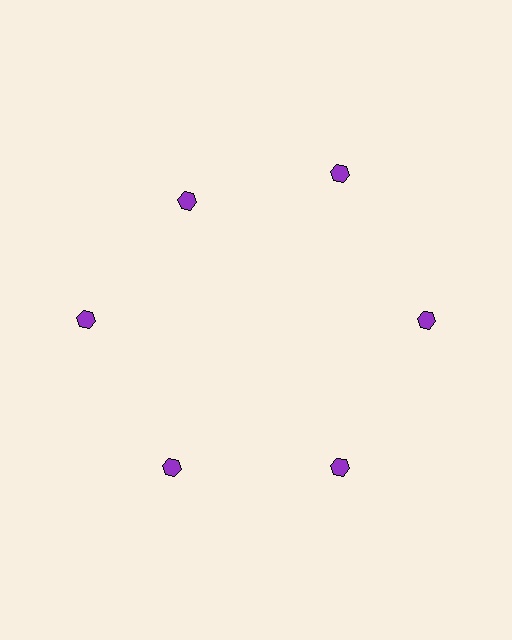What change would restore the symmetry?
The symmetry would be restored by moving it outward, back onto the ring so that all 6 hexagons sit at equal angles and equal distance from the center.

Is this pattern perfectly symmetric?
No. The 6 purple hexagons are arranged in a ring, but one element near the 11 o'clock position is pulled inward toward the center, breaking the 6-fold rotational symmetry.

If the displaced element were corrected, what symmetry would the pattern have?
It would have 6-fold rotational symmetry — the pattern would map onto itself every 60 degrees.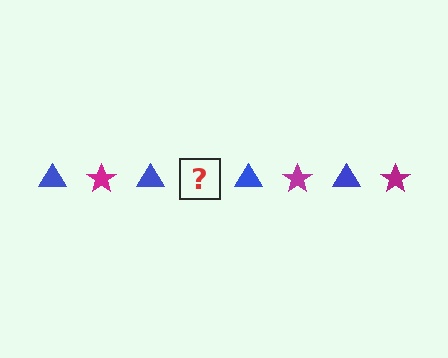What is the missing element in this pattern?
The missing element is a magenta star.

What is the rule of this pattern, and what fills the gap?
The rule is that the pattern alternates between blue triangle and magenta star. The gap should be filled with a magenta star.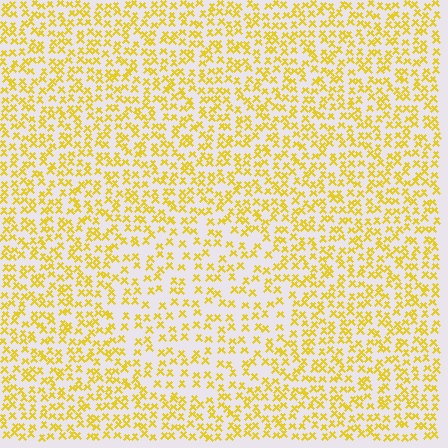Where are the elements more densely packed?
The elements are more densely packed outside the circle boundary.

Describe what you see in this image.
The image contains small yellow elements arranged at two different densities. A circle-shaped region is visible where the elements are less densely packed than the surrounding area.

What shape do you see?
I see a circle.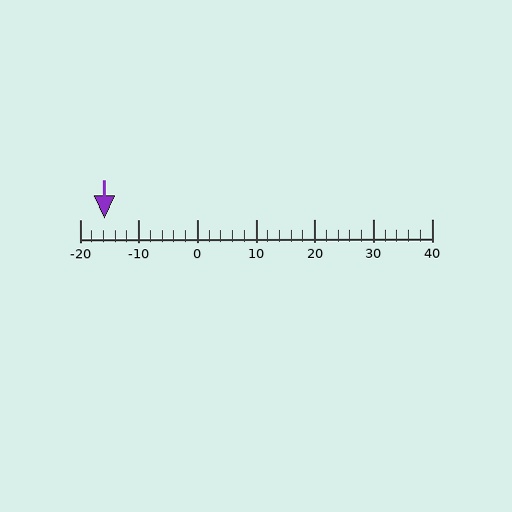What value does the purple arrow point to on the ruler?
The purple arrow points to approximately -16.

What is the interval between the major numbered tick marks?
The major tick marks are spaced 10 units apart.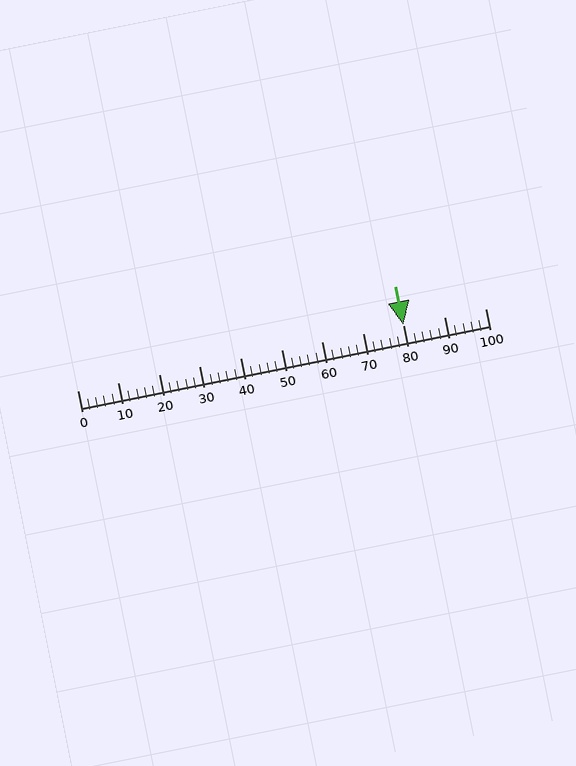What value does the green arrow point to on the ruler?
The green arrow points to approximately 80.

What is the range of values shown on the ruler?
The ruler shows values from 0 to 100.